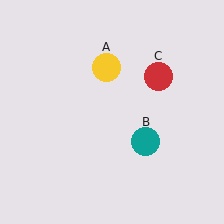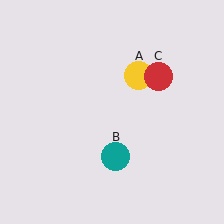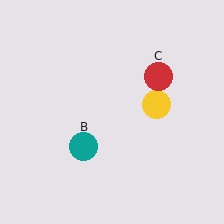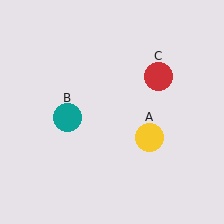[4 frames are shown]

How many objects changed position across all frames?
2 objects changed position: yellow circle (object A), teal circle (object B).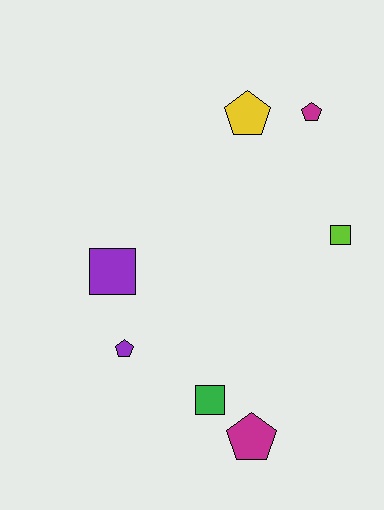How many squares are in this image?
There are 3 squares.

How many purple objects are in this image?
There are 2 purple objects.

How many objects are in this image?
There are 7 objects.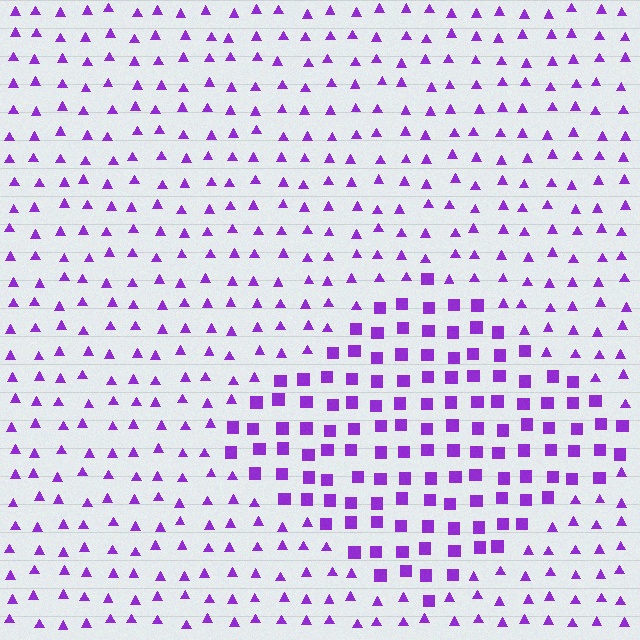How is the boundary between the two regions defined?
The boundary is defined by a change in element shape: squares inside vs. triangles outside. All elements share the same color and spacing.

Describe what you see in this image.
The image is filled with small purple elements arranged in a uniform grid. A diamond-shaped region contains squares, while the surrounding area contains triangles. The boundary is defined purely by the change in element shape.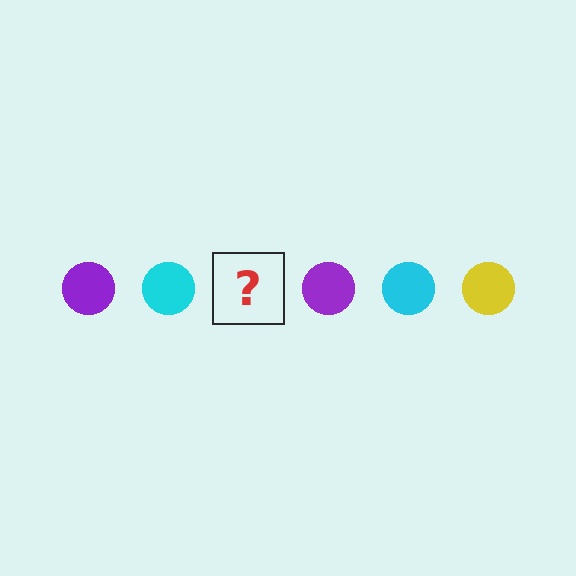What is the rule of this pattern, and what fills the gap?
The rule is that the pattern cycles through purple, cyan, yellow circles. The gap should be filled with a yellow circle.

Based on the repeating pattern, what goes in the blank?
The blank should be a yellow circle.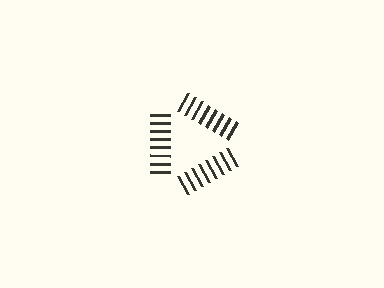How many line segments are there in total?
24 — 8 along each of the 3 edges.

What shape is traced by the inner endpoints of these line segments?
An illusory triangle — the line segments terminate on its edges but no continuous stroke is drawn.